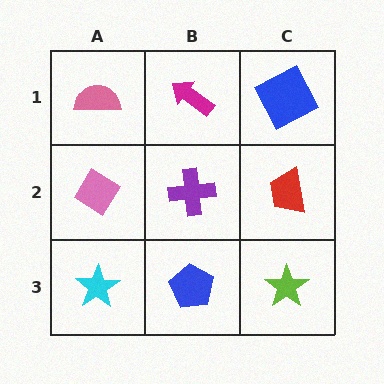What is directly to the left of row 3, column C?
A blue pentagon.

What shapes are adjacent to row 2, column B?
A magenta arrow (row 1, column B), a blue pentagon (row 3, column B), a pink diamond (row 2, column A), a red trapezoid (row 2, column C).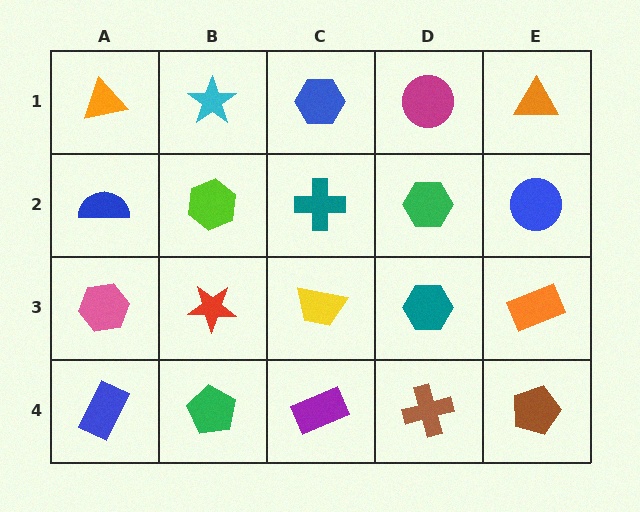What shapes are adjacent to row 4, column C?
A yellow trapezoid (row 3, column C), a green pentagon (row 4, column B), a brown cross (row 4, column D).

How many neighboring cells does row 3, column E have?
3.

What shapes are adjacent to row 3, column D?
A green hexagon (row 2, column D), a brown cross (row 4, column D), a yellow trapezoid (row 3, column C), an orange rectangle (row 3, column E).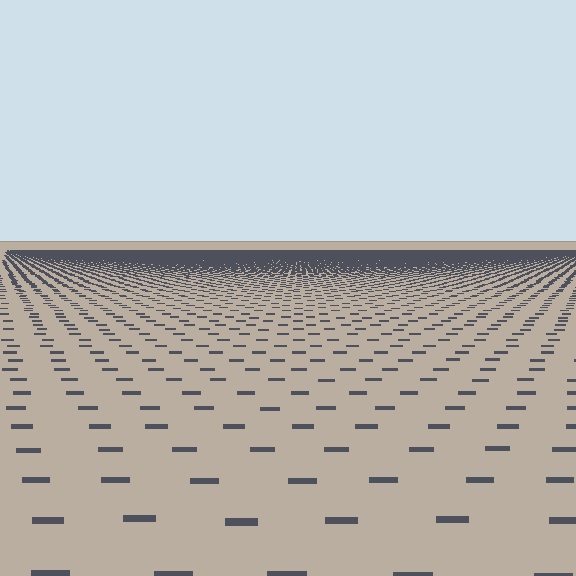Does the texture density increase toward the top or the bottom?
Density increases toward the top.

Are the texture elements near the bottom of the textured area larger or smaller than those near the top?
Larger. Near the bottom, elements are closer to the viewer and appear at a bigger on-screen size.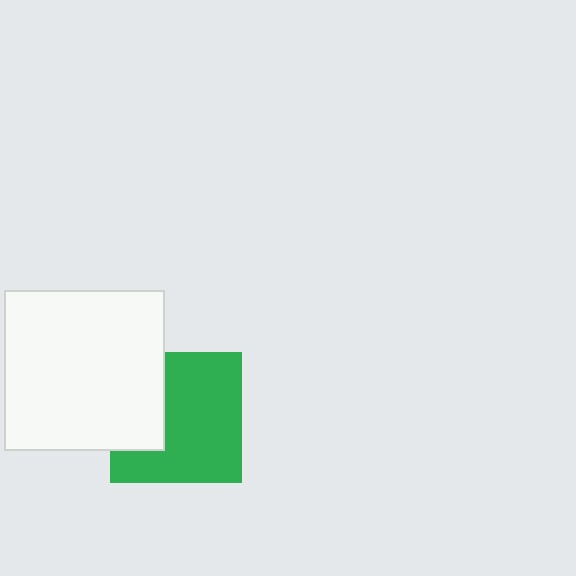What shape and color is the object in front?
The object in front is a white square.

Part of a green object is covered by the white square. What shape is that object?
It is a square.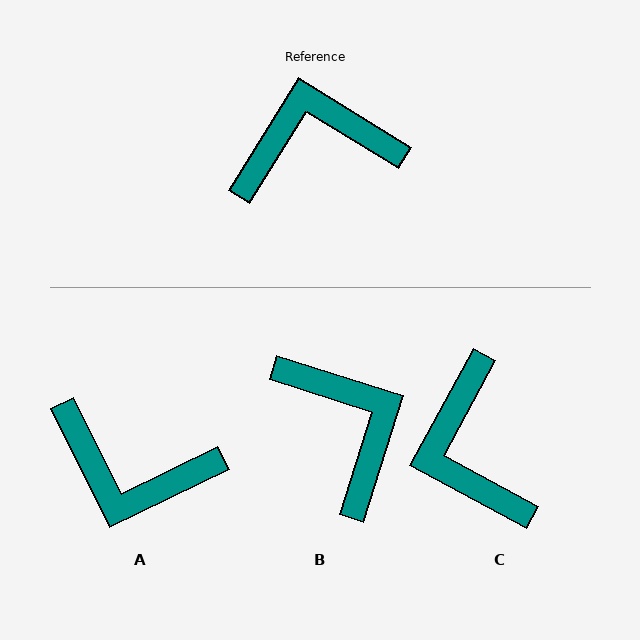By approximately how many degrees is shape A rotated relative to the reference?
Approximately 148 degrees counter-clockwise.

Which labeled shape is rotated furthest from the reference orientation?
A, about 148 degrees away.